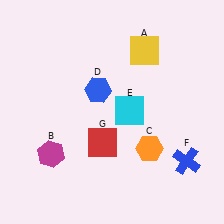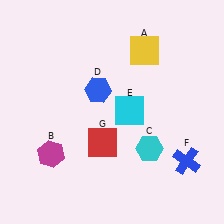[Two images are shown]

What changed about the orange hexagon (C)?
In Image 1, C is orange. In Image 2, it changed to cyan.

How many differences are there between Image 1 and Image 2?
There is 1 difference between the two images.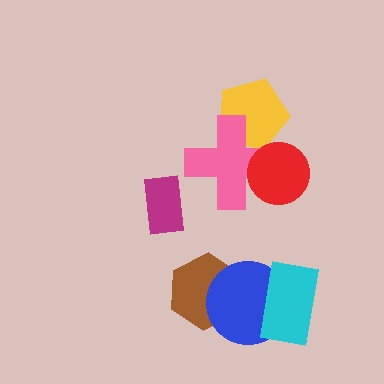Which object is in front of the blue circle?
The cyan rectangle is in front of the blue circle.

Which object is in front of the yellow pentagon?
The pink cross is in front of the yellow pentagon.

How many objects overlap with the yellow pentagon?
1 object overlaps with the yellow pentagon.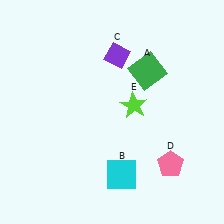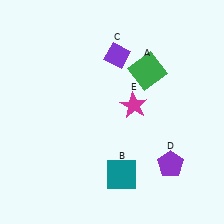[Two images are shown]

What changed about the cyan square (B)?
In Image 1, B is cyan. In Image 2, it changed to teal.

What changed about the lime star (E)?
In Image 1, E is lime. In Image 2, it changed to magenta.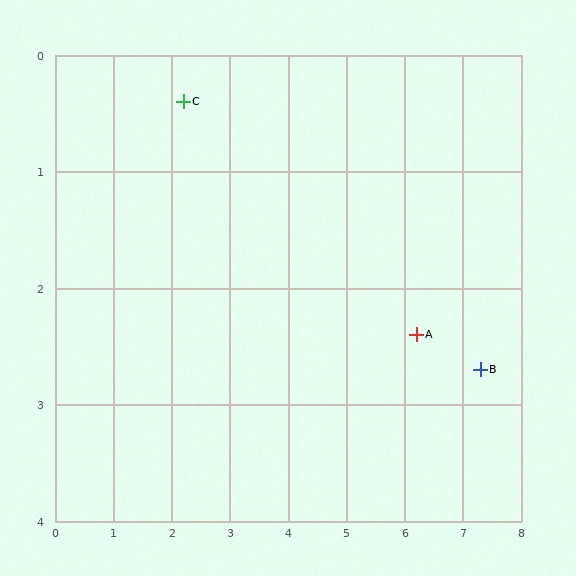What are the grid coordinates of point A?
Point A is at approximately (6.2, 2.4).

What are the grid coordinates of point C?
Point C is at approximately (2.2, 0.4).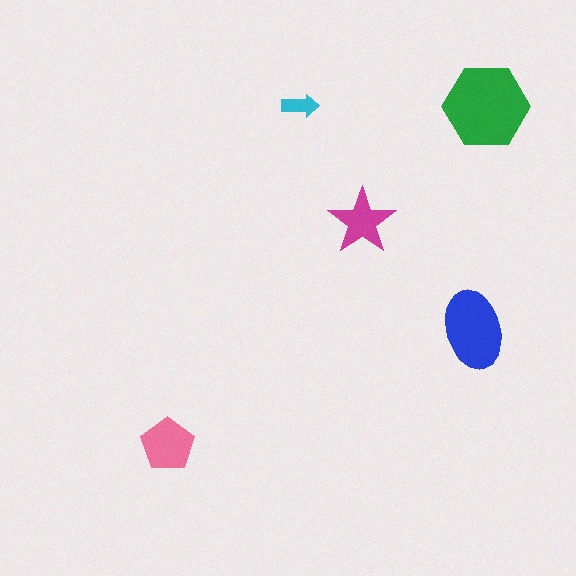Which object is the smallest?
The cyan arrow.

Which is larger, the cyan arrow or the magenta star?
The magenta star.